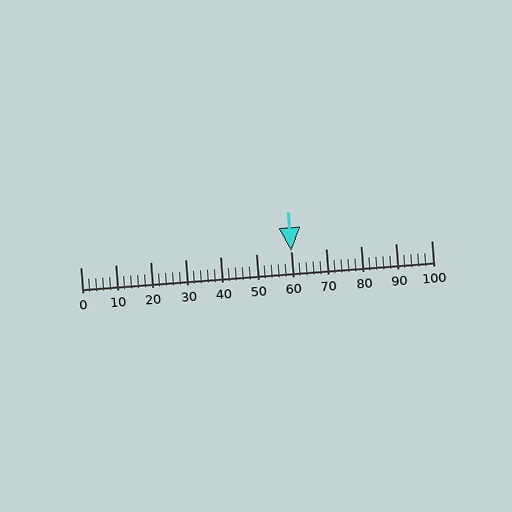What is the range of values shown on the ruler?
The ruler shows values from 0 to 100.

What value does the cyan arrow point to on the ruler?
The cyan arrow points to approximately 60.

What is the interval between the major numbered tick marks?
The major tick marks are spaced 10 units apart.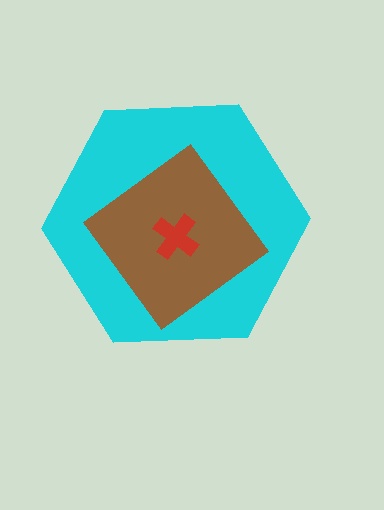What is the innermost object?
The red cross.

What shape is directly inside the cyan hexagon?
The brown diamond.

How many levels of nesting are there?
3.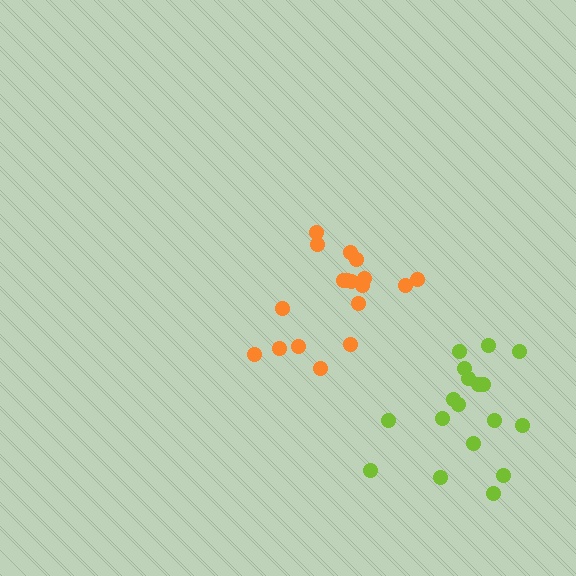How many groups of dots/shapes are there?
There are 2 groups.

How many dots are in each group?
Group 1: 18 dots, Group 2: 18 dots (36 total).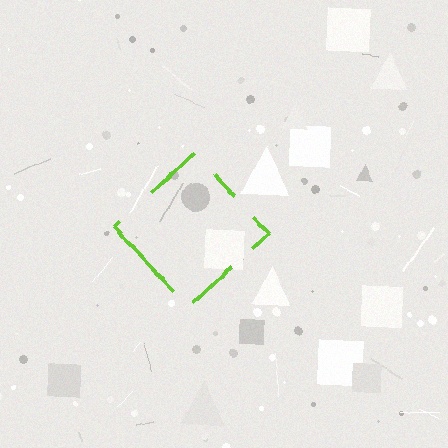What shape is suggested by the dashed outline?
The dashed outline suggests a diamond.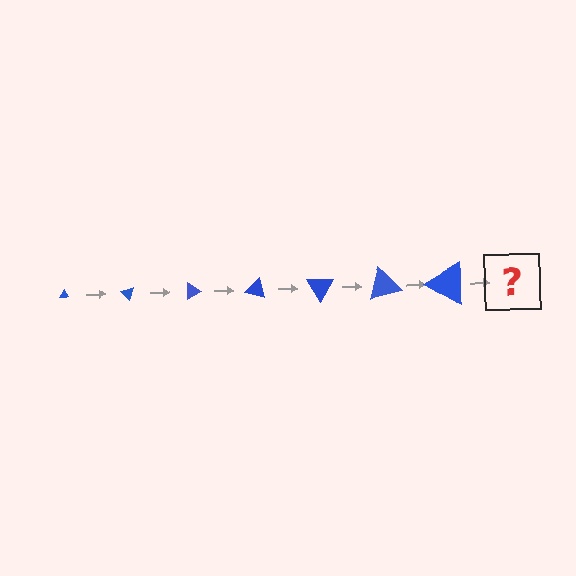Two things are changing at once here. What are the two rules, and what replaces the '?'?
The two rules are that the triangle grows larger each step and it rotates 45 degrees each step. The '?' should be a triangle, larger than the previous one and rotated 315 degrees from the start.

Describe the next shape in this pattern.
It should be a triangle, larger than the previous one and rotated 315 degrees from the start.